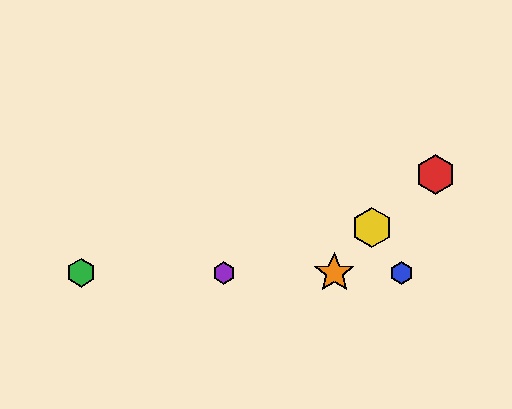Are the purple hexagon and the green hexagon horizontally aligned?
Yes, both are at y≈273.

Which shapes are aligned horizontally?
The blue hexagon, the green hexagon, the purple hexagon, the orange star are aligned horizontally.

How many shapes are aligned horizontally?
4 shapes (the blue hexagon, the green hexagon, the purple hexagon, the orange star) are aligned horizontally.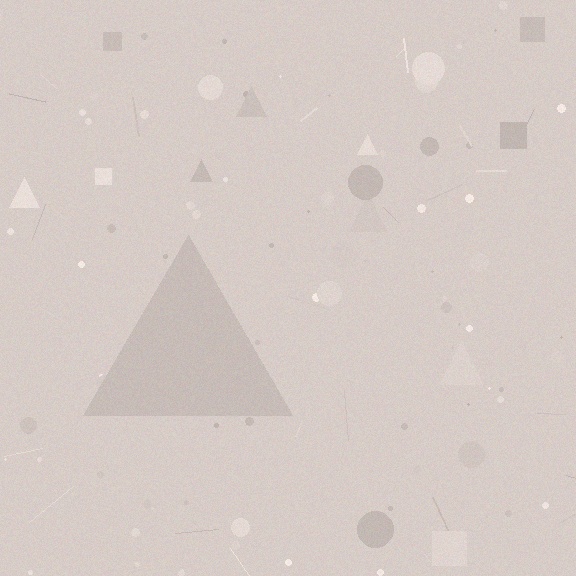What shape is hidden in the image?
A triangle is hidden in the image.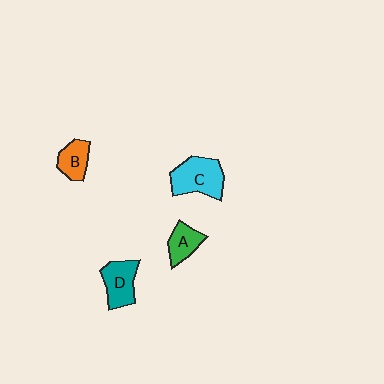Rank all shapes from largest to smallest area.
From largest to smallest: C (cyan), D (teal), B (orange), A (green).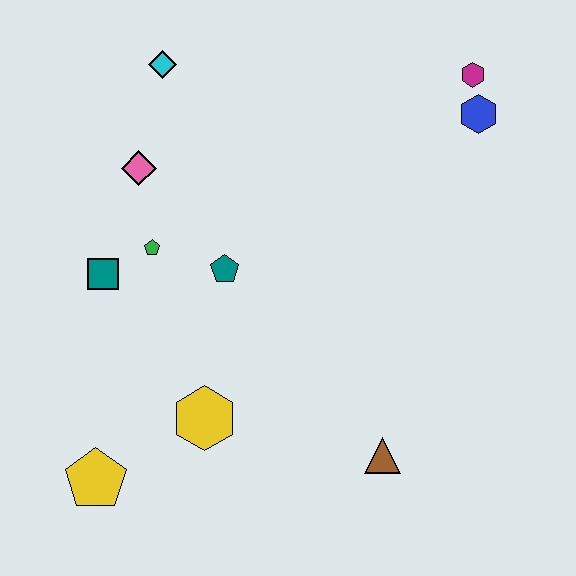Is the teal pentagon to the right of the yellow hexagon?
Yes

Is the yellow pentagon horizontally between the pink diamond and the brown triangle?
No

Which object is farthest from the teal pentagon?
The magenta hexagon is farthest from the teal pentagon.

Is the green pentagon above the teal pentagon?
Yes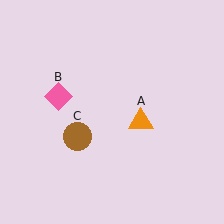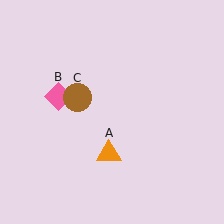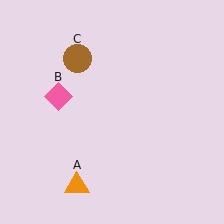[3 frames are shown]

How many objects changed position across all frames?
2 objects changed position: orange triangle (object A), brown circle (object C).